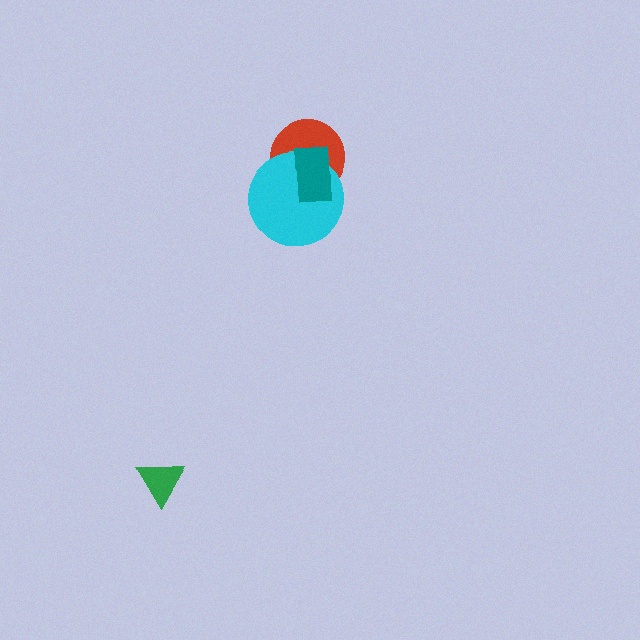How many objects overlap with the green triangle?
0 objects overlap with the green triangle.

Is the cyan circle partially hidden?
Yes, it is partially covered by another shape.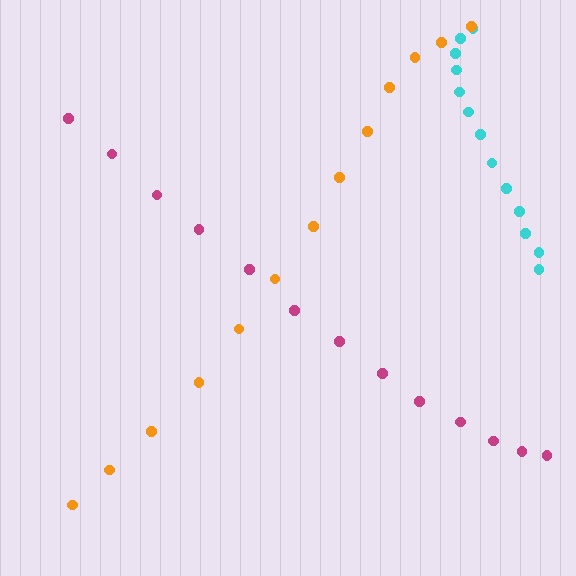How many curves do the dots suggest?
There are 3 distinct paths.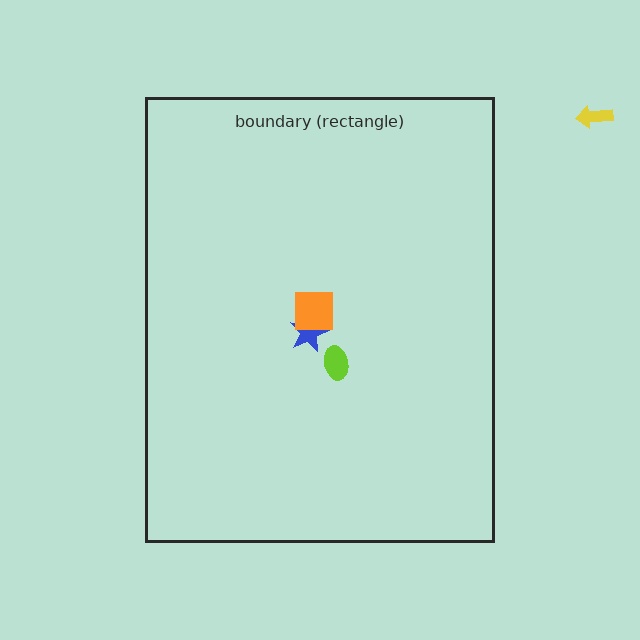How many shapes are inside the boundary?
3 inside, 1 outside.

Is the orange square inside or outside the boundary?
Inside.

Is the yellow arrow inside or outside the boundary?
Outside.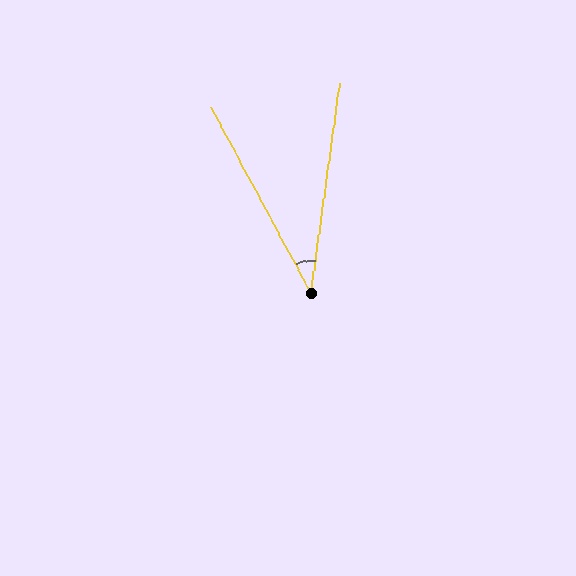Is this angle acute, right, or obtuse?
It is acute.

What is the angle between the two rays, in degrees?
Approximately 36 degrees.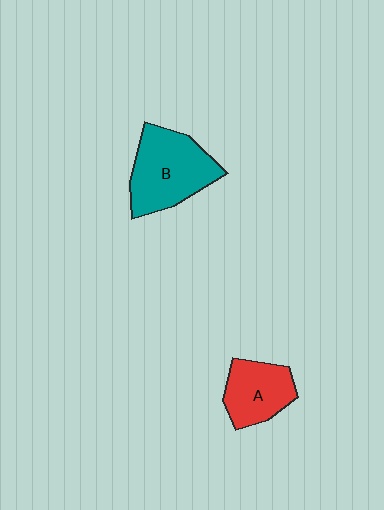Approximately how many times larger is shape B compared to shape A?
Approximately 1.5 times.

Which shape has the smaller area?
Shape A (red).